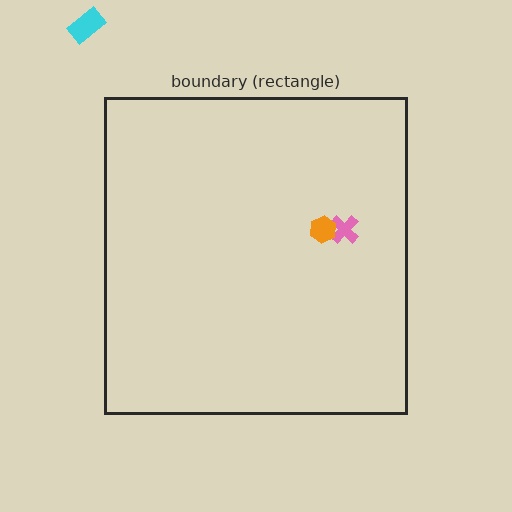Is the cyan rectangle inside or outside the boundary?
Outside.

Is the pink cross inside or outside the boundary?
Inside.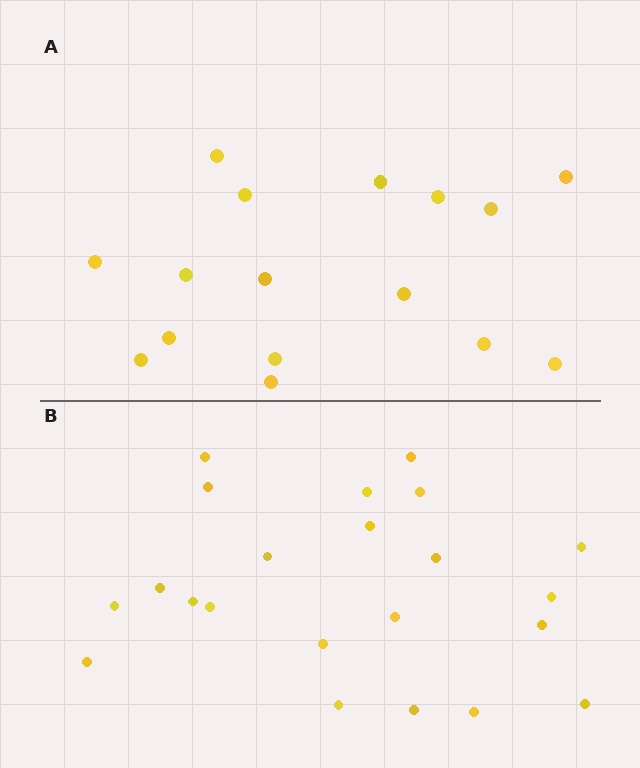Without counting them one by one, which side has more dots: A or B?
Region B (the bottom region) has more dots.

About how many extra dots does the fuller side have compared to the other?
Region B has about 6 more dots than region A.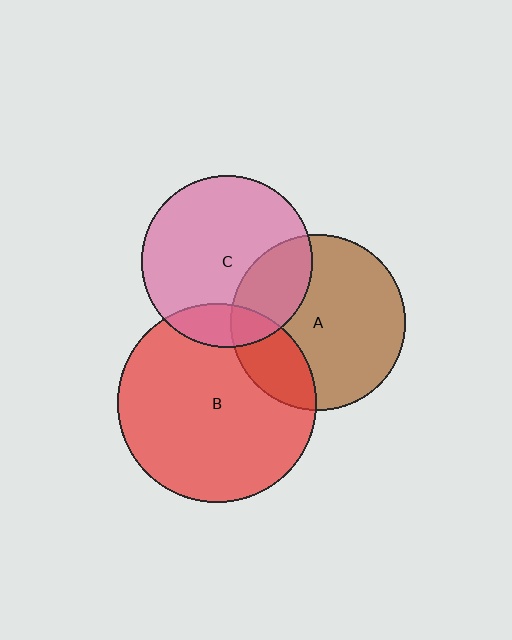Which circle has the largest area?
Circle B (red).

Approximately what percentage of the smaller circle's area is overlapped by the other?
Approximately 15%.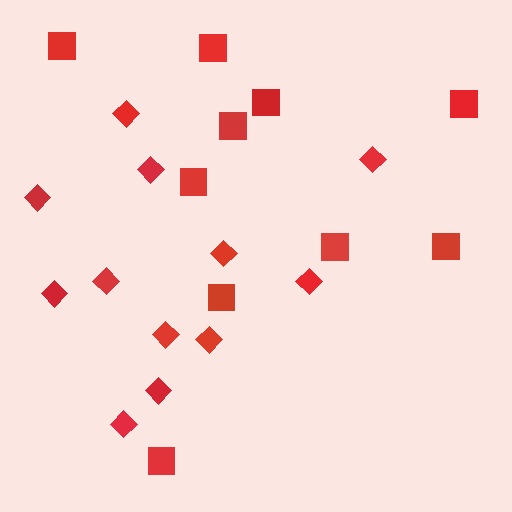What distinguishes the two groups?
There are 2 groups: one group of diamonds (12) and one group of squares (10).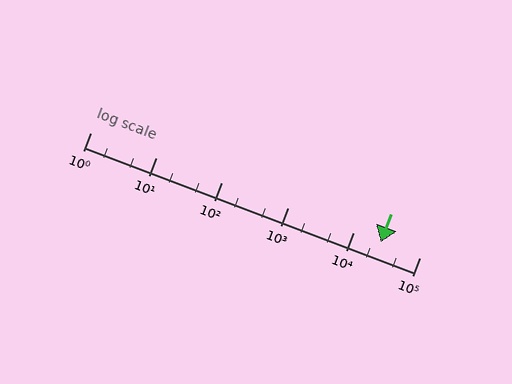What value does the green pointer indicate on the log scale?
The pointer indicates approximately 26000.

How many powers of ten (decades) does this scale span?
The scale spans 5 decades, from 1 to 100000.